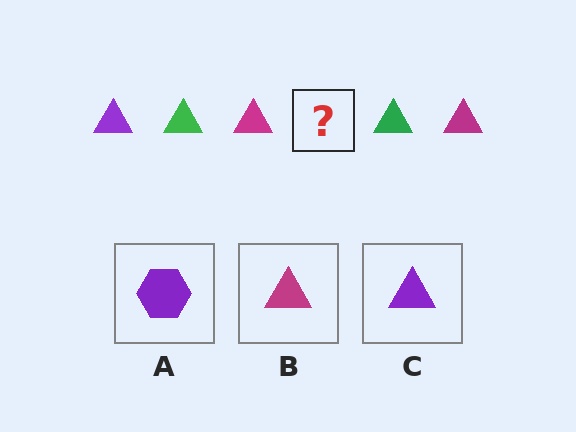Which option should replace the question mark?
Option C.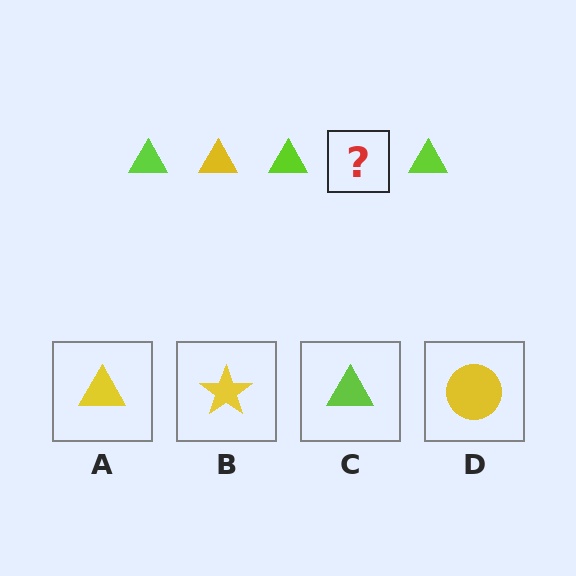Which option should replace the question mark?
Option A.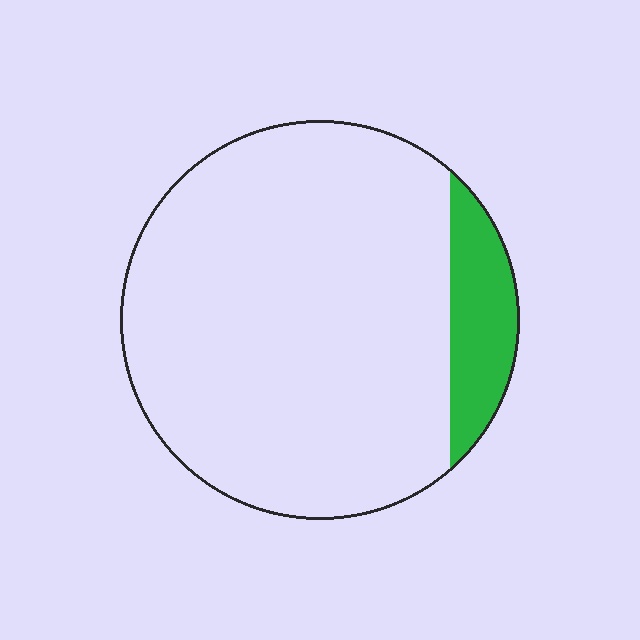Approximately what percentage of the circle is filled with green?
Approximately 10%.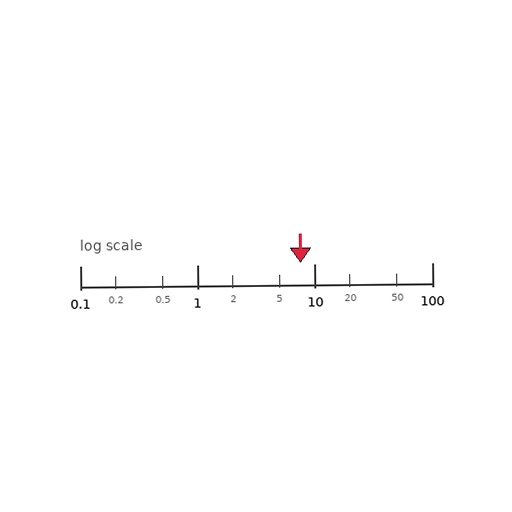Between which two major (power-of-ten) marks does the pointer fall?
The pointer is between 1 and 10.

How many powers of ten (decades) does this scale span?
The scale spans 3 decades, from 0.1 to 100.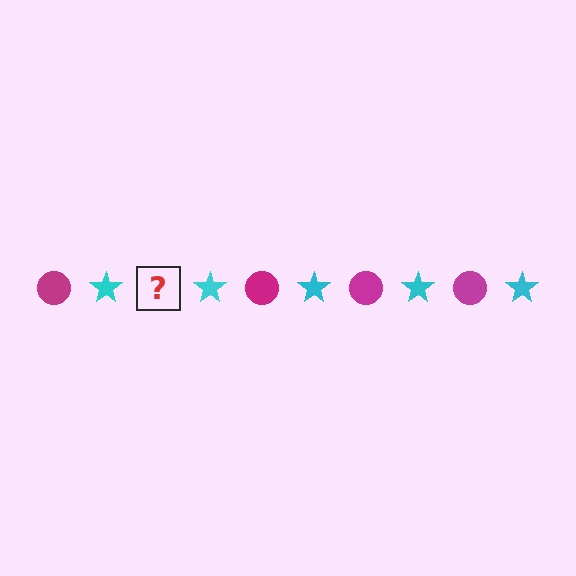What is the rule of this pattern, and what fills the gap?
The rule is that the pattern alternates between magenta circle and cyan star. The gap should be filled with a magenta circle.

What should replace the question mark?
The question mark should be replaced with a magenta circle.